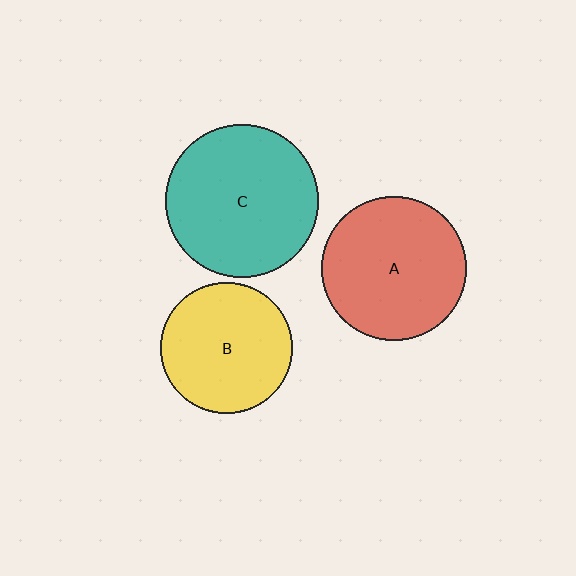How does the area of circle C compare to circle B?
Approximately 1.3 times.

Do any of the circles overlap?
No, none of the circles overlap.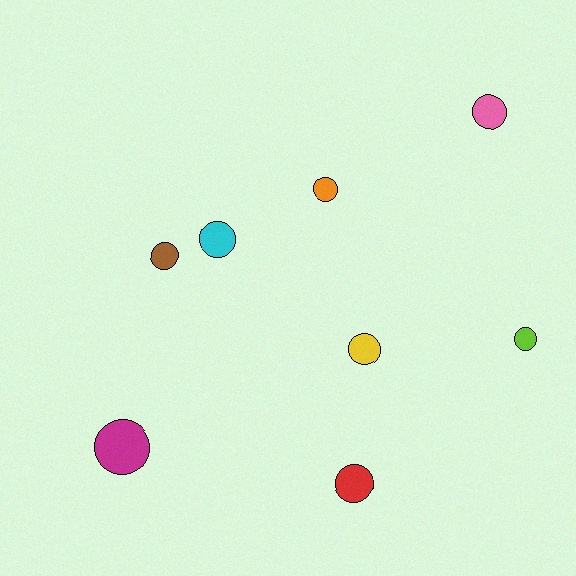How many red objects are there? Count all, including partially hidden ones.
There is 1 red object.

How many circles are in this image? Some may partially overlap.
There are 8 circles.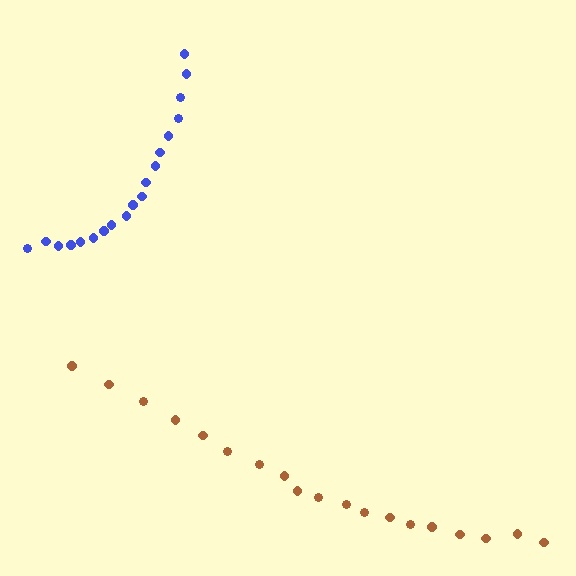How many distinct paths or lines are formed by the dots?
There are 2 distinct paths.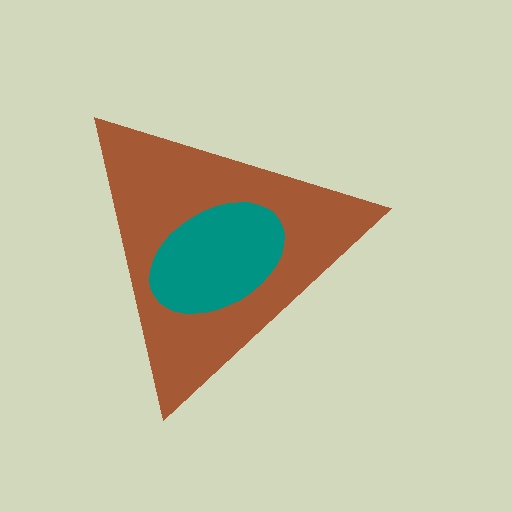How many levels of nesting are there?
2.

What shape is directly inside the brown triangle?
The teal ellipse.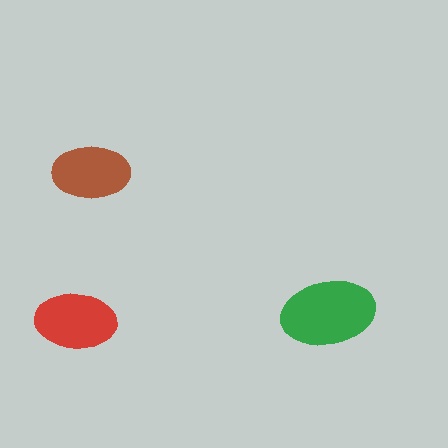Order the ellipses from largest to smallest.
the green one, the red one, the brown one.